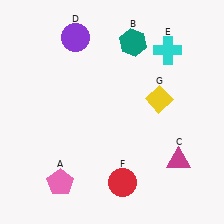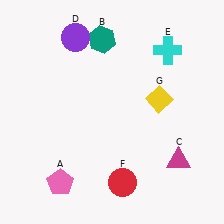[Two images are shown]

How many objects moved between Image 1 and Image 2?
1 object moved between the two images.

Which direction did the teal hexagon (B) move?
The teal hexagon (B) moved left.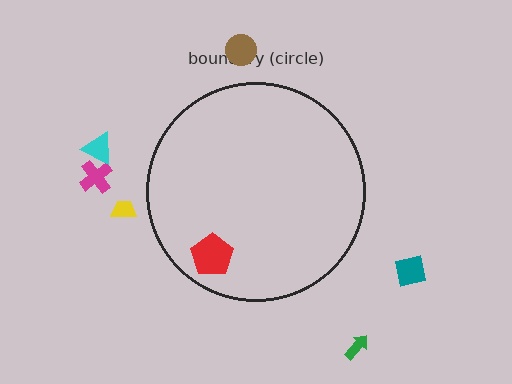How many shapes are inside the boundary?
1 inside, 6 outside.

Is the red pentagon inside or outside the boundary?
Inside.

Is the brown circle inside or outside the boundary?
Outside.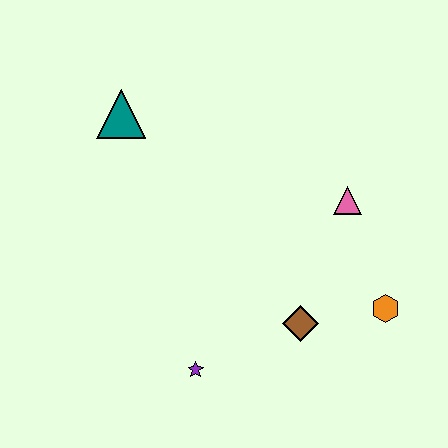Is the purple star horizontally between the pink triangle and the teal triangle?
Yes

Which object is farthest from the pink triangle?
The teal triangle is farthest from the pink triangle.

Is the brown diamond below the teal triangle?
Yes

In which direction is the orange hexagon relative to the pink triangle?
The orange hexagon is below the pink triangle.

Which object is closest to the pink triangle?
The orange hexagon is closest to the pink triangle.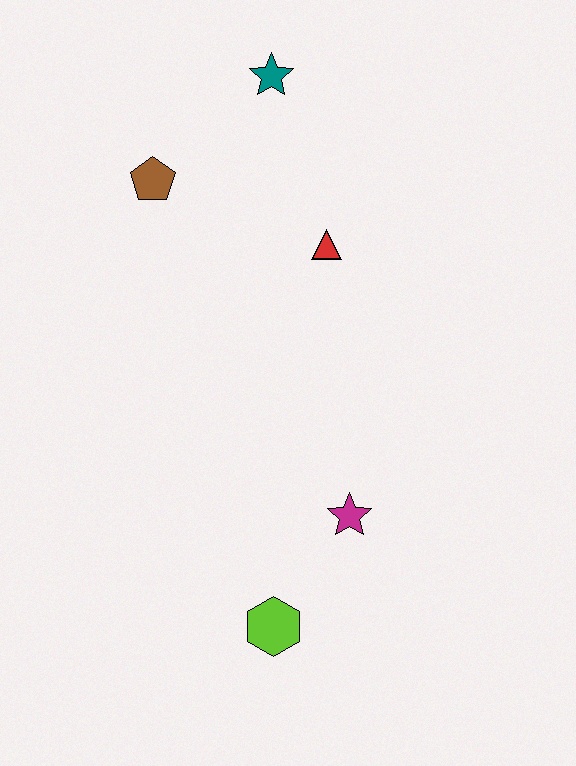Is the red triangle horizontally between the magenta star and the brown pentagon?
Yes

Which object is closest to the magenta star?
The lime hexagon is closest to the magenta star.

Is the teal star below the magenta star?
No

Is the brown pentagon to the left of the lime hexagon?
Yes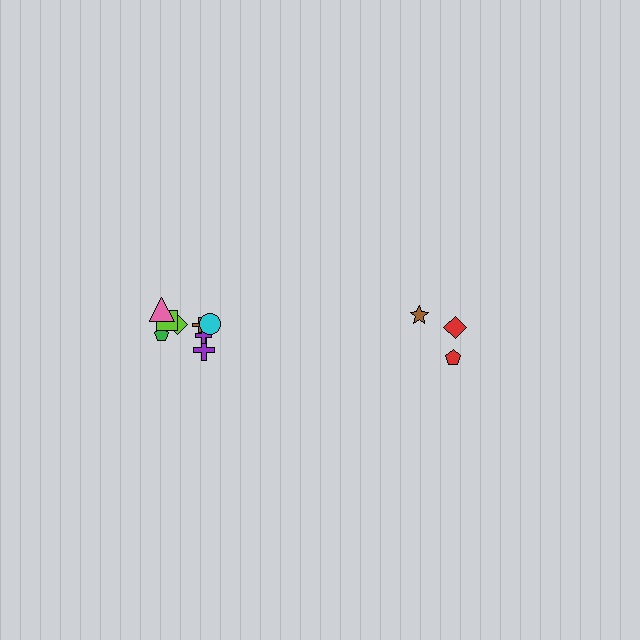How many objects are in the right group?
There are 3 objects.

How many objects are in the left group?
There are 8 objects.